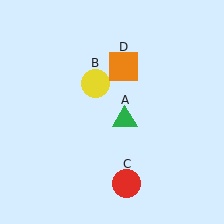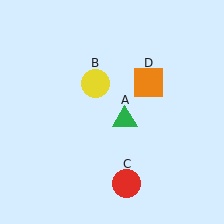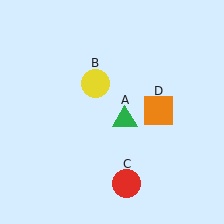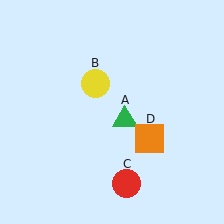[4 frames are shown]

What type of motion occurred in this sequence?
The orange square (object D) rotated clockwise around the center of the scene.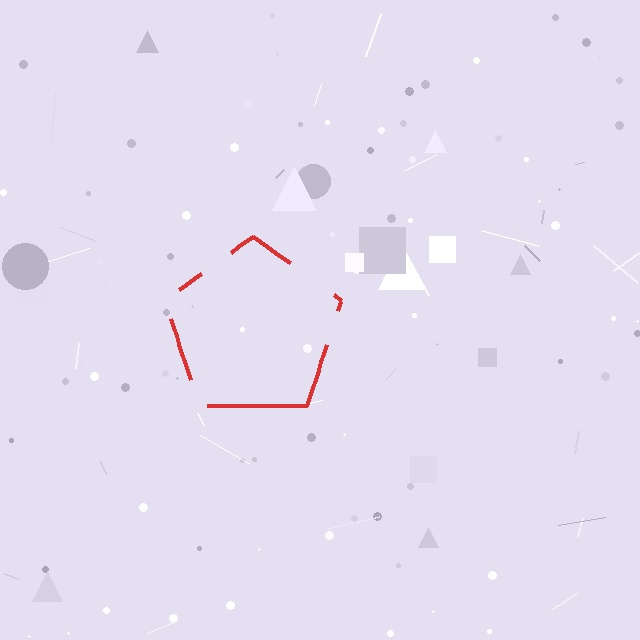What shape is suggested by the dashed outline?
The dashed outline suggests a pentagon.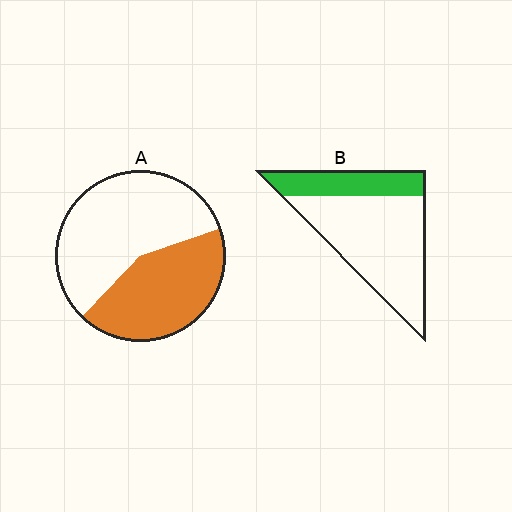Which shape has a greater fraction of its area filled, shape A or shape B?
Shape A.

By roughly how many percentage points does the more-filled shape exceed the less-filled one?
By roughly 15 percentage points (A over B).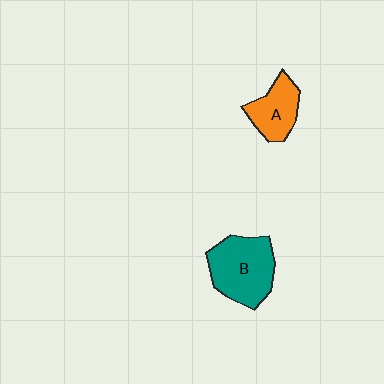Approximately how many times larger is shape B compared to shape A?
Approximately 1.6 times.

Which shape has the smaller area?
Shape A (orange).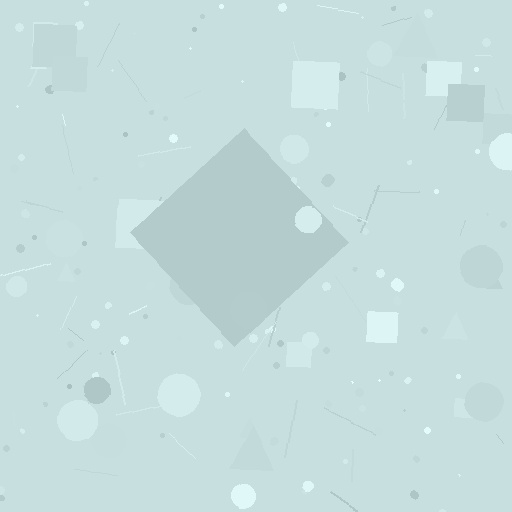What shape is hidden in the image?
A diamond is hidden in the image.